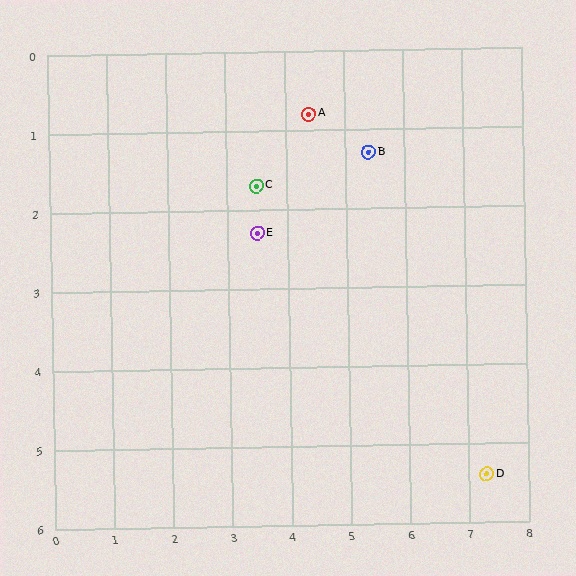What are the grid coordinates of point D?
Point D is at approximately (7.3, 5.4).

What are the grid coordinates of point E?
Point E is at approximately (3.5, 2.3).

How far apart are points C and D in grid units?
Points C and D are about 5.3 grid units apart.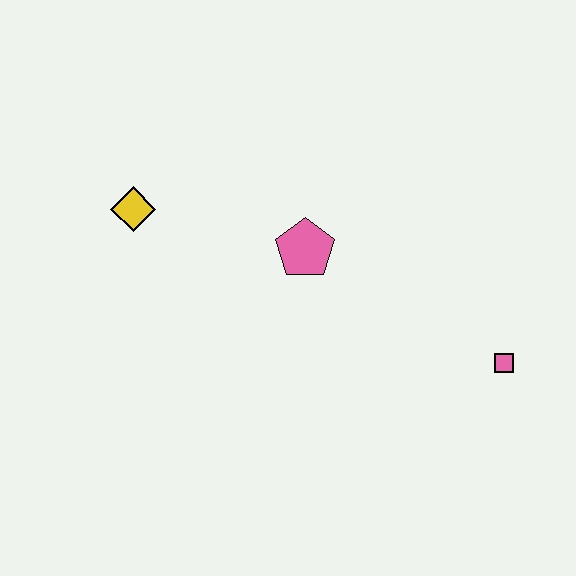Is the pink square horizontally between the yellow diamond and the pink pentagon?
No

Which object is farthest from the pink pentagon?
The pink square is farthest from the pink pentagon.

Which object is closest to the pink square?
The pink pentagon is closest to the pink square.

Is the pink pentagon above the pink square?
Yes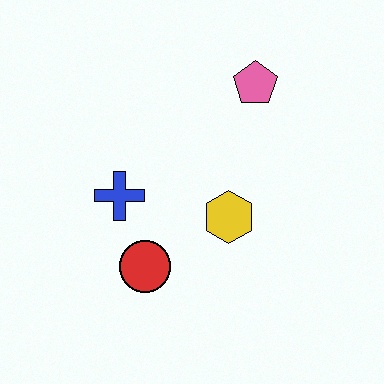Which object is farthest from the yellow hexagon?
The pink pentagon is farthest from the yellow hexagon.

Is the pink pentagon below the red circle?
No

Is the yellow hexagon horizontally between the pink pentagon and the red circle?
Yes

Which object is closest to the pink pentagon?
The yellow hexagon is closest to the pink pentagon.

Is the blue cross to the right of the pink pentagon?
No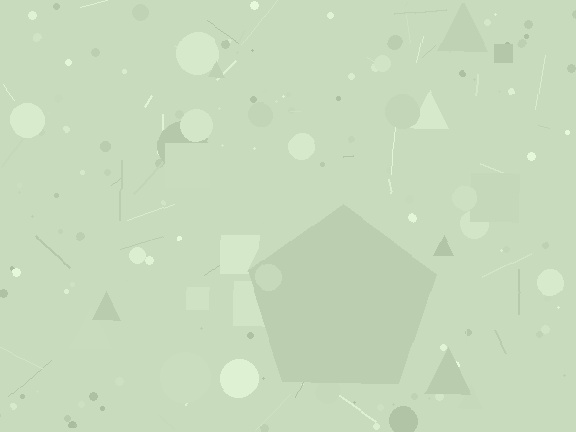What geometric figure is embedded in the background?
A pentagon is embedded in the background.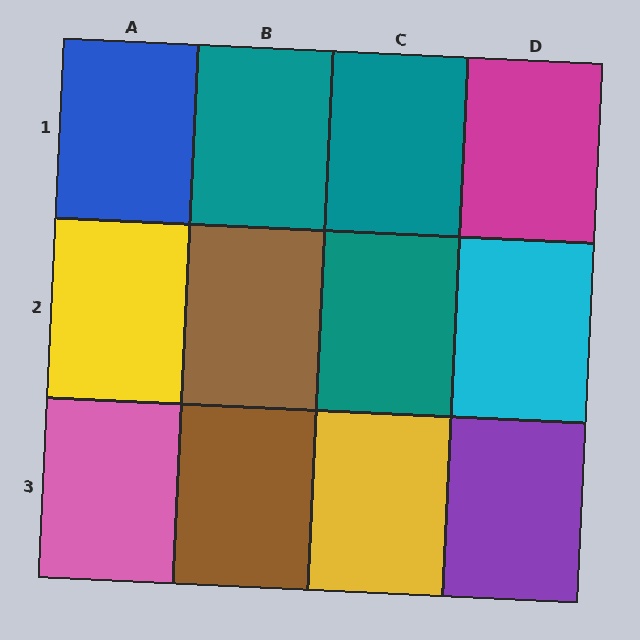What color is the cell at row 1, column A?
Blue.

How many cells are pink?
1 cell is pink.